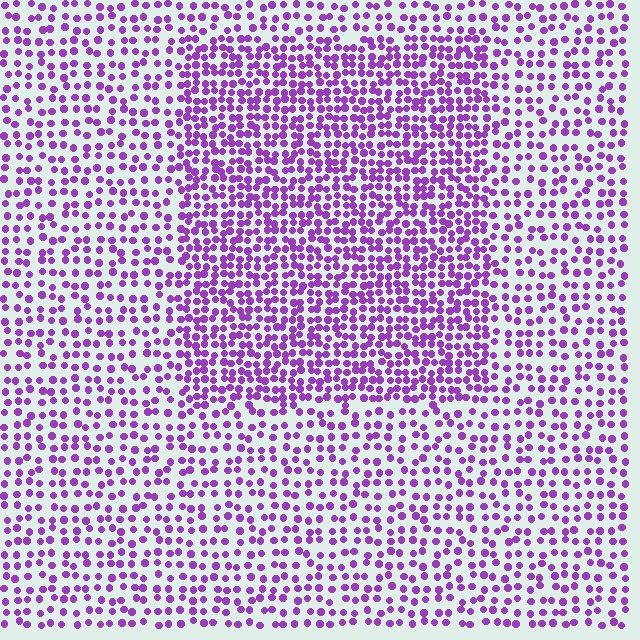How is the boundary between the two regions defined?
The boundary is defined by a change in element density (approximately 1.8x ratio). All elements are the same color, size, and shape.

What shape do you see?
I see a rectangle.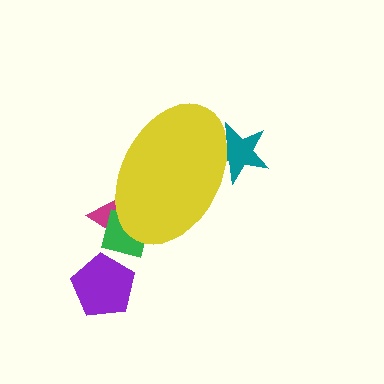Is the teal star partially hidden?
Yes, the teal star is partially hidden behind the yellow ellipse.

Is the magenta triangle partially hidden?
Yes, the magenta triangle is partially hidden behind the yellow ellipse.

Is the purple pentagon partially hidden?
No, the purple pentagon is fully visible.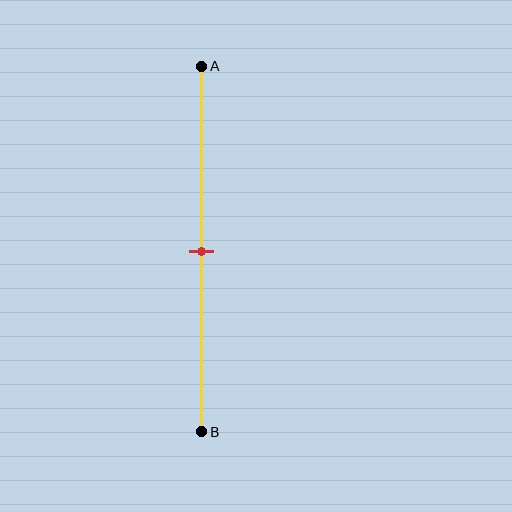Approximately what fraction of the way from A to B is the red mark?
The red mark is approximately 50% of the way from A to B.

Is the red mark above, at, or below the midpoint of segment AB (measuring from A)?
The red mark is approximately at the midpoint of segment AB.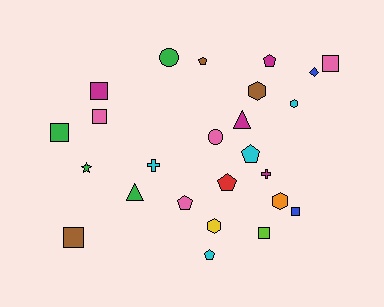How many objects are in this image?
There are 25 objects.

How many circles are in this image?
There are 2 circles.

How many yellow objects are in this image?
There is 1 yellow object.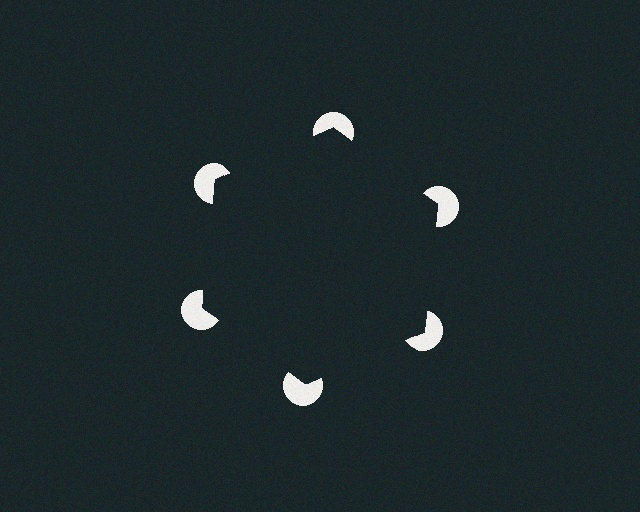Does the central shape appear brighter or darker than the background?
It typically appears slightly darker than the background, even though no actual brightness change is drawn.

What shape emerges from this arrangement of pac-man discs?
An illusory hexagon — its edges are inferred from the aligned wedge cuts in the pac-man discs, not physically drawn.